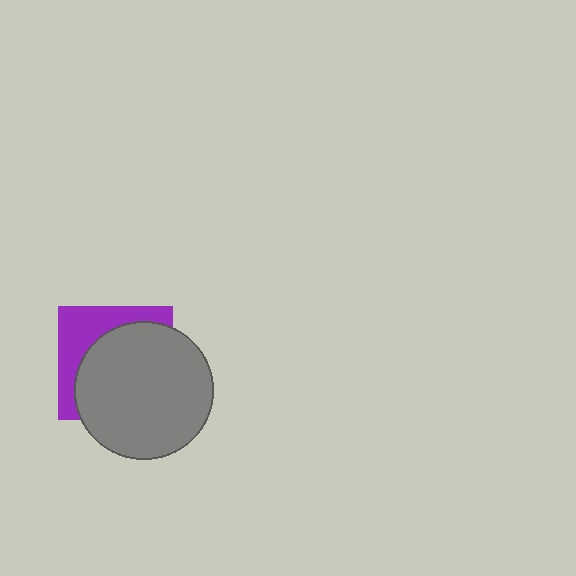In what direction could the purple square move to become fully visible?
The purple square could move toward the upper-left. That would shift it out from behind the gray circle entirely.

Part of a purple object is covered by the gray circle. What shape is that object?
It is a square.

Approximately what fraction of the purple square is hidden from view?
Roughly 65% of the purple square is hidden behind the gray circle.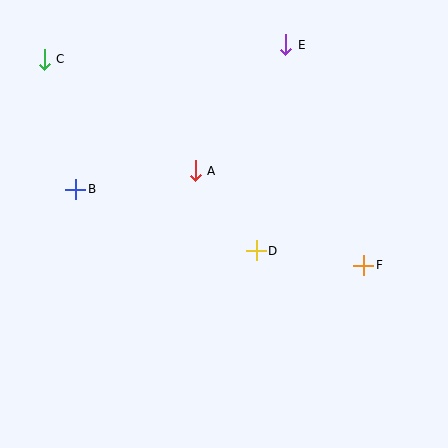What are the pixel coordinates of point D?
Point D is at (256, 251).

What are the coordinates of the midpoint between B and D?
The midpoint between B and D is at (166, 220).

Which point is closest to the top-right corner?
Point E is closest to the top-right corner.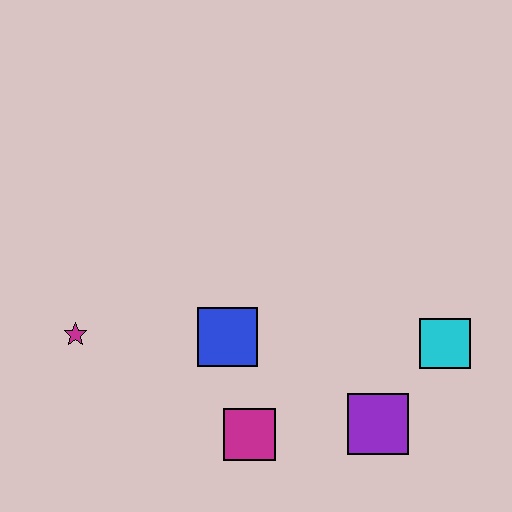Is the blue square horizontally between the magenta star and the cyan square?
Yes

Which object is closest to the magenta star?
The blue square is closest to the magenta star.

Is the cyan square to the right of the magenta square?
Yes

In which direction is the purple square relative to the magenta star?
The purple square is to the right of the magenta star.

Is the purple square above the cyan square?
No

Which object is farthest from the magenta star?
The cyan square is farthest from the magenta star.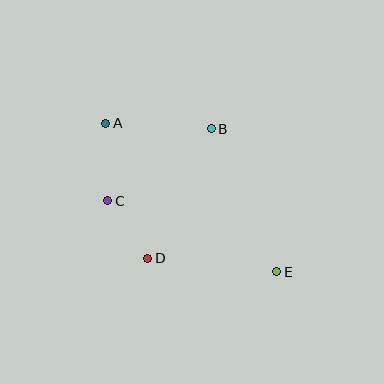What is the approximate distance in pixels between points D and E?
The distance between D and E is approximately 130 pixels.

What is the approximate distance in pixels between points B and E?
The distance between B and E is approximately 158 pixels.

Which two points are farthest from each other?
Points A and E are farthest from each other.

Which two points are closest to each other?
Points C and D are closest to each other.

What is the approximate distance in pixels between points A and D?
The distance between A and D is approximately 142 pixels.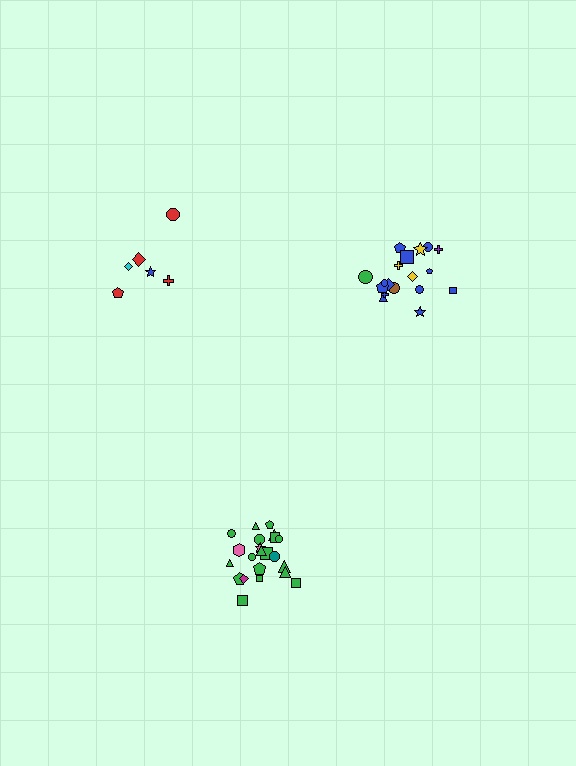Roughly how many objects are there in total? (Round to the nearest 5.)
Roughly 45 objects in total.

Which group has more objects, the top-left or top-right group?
The top-right group.